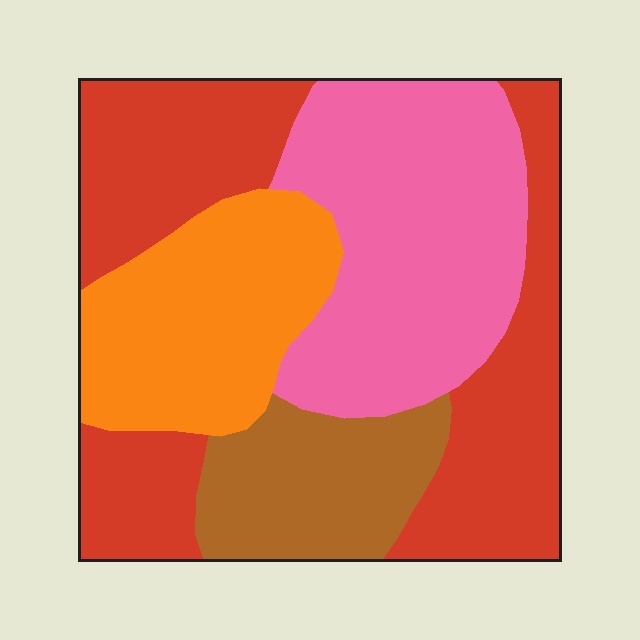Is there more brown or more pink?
Pink.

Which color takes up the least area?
Brown, at roughly 15%.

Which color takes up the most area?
Red, at roughly 35%.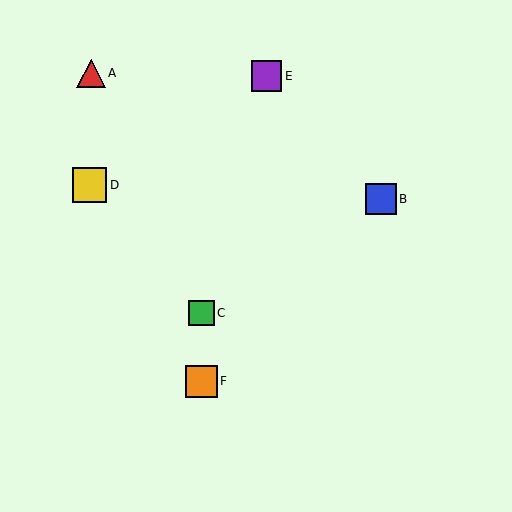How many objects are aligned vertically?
2 objects (C, F) are aligned vertically.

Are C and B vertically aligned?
No, C is at x≈202 and B is at x≈381.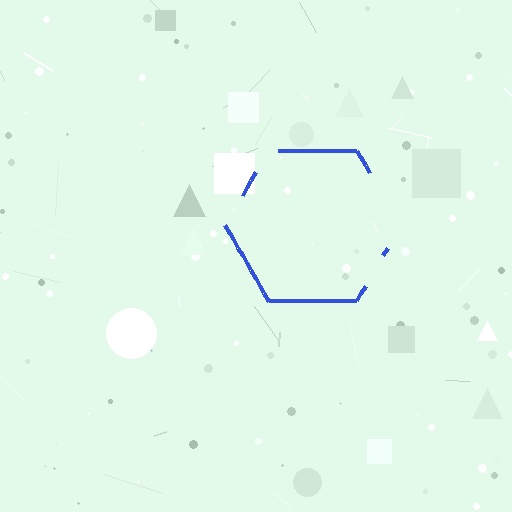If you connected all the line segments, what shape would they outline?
They would outline a hexagon.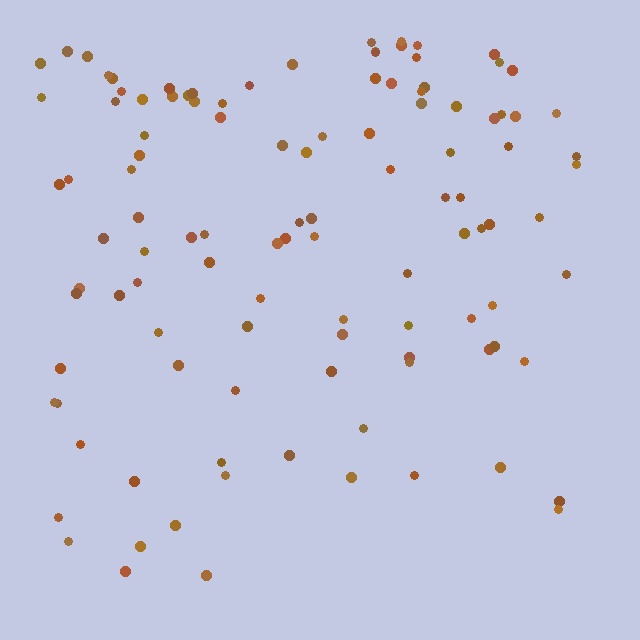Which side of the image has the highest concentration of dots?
The top.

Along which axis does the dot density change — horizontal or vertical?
Vertical.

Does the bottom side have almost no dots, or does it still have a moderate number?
Still a moderate number, just noticeably fewer than the top.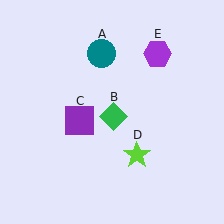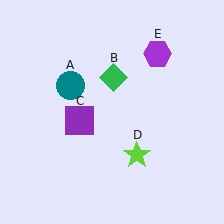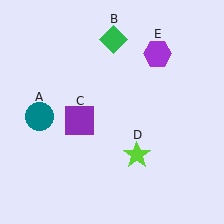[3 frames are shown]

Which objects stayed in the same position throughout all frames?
Purple square (object C) and lime star (object D) and purple hexagon (object E) remained stationary.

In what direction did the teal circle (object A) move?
The teal circle (object A) moved down and to the left.